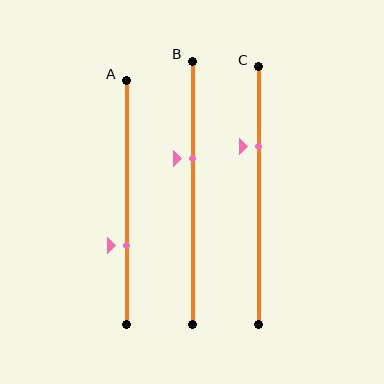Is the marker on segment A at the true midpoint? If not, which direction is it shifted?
No, the marker on segment A is shifted downward by about 18% of the segment length.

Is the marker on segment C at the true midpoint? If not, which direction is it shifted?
No, the marker on segment C is shifted upward by about 19% of the segment length.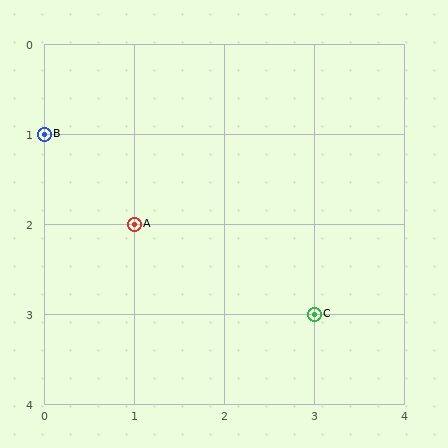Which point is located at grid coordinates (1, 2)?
Point A is at (1, 2).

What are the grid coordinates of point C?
Point C is at grid coordinates (3, 3).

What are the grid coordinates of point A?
Point A is at grid coordinates (1, 2).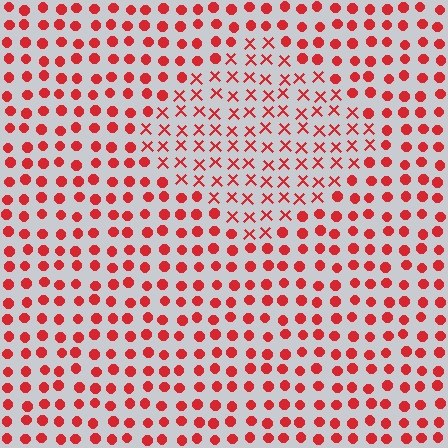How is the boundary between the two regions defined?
The boundary is defined by a change in element shape: X marks inside vs. circles outside. All elements share the same color and spacing.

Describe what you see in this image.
The image is filled with small red elements arranged in a uniform grid. A diamond-shaped region contains X marks, while the surrounding area contains circles. The boundary is defined purely by the change in element shape.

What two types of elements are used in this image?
The image uses X marks inside the diamond region and circles outside it.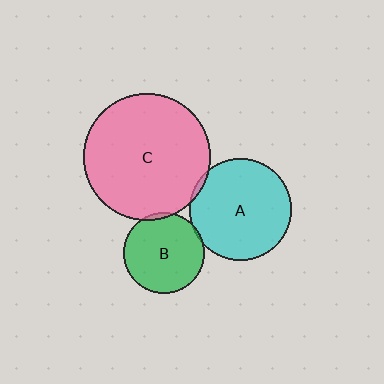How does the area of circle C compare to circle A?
Approximately 1.5 times.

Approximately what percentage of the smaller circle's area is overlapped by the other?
Approximately 5%.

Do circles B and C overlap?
Yes.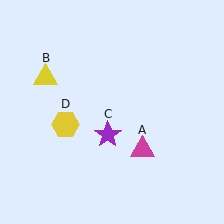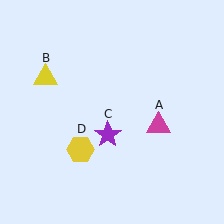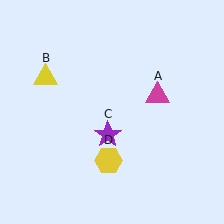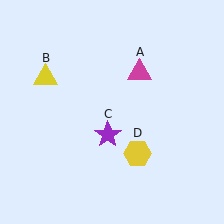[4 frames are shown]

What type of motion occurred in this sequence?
The magenta triangle (object A), yellow hexagon (object D) rotated counterclockwise around the center of the scene.